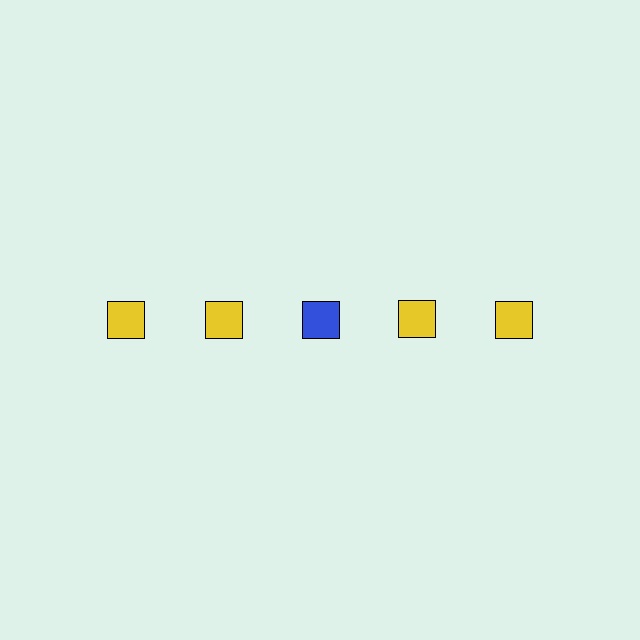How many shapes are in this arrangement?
There are 5 shapes arranged in a grid pattern.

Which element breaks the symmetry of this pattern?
The blue square in the top row, center column breaks the symmetry. All other shapes are yellow squares.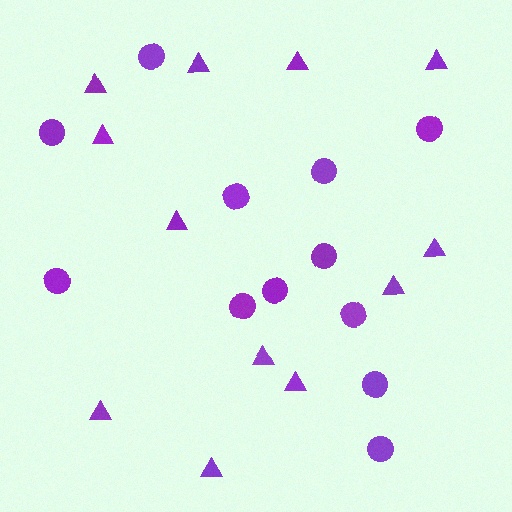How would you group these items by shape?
There are 2 groups: one group of circles (12) and one group of triangles (12).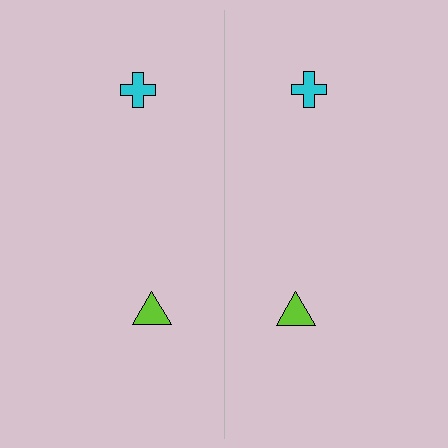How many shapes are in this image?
There are 4 shapes in this image.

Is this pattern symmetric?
Yes, this pattern has bilateral (reflection) symmetry.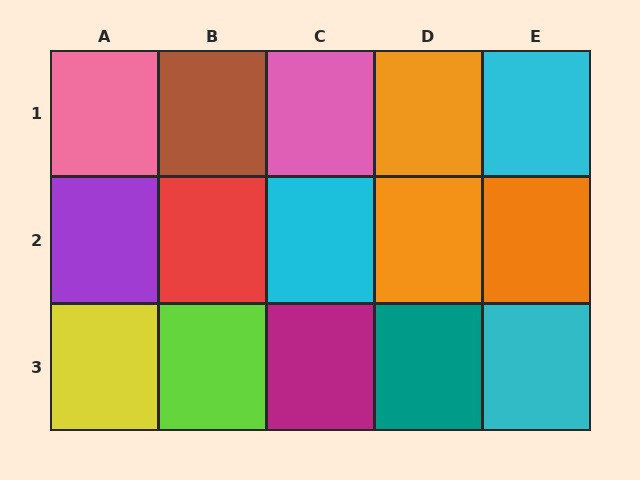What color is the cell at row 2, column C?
Cyan.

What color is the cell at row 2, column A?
Purple.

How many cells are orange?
3 cells are orange.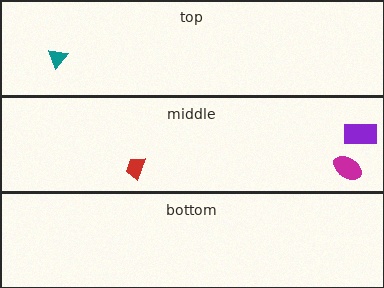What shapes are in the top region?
The teal triangle.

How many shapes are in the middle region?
3.